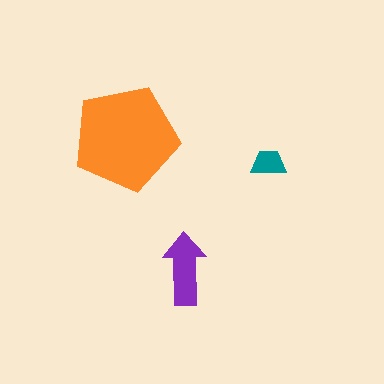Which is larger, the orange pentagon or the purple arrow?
The orange pentagon.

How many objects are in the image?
There are 3 objects in the image.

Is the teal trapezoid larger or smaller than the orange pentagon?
Smaller.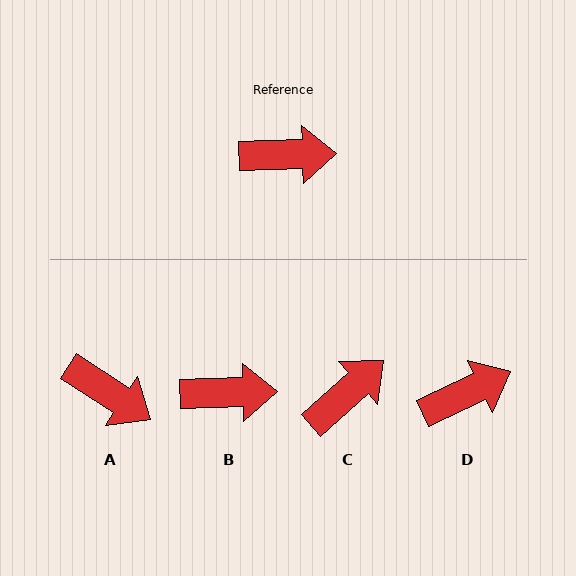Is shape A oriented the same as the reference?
No, it is off by about 35 degrees.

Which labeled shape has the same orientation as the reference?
B.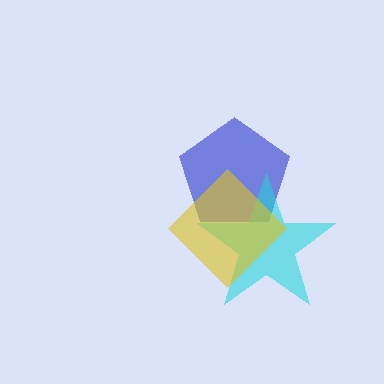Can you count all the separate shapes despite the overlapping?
Yes, there are 3 separate shapes.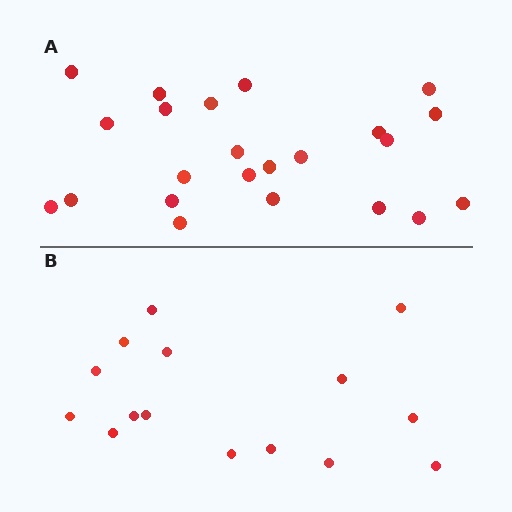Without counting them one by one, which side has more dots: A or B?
Region A (the top region) has more dots.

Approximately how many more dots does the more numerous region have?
Region A has roughly 8 or so more dots than region B.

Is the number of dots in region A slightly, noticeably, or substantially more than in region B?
Region A has substantially more. The ratio is roughly 1.5 to 1.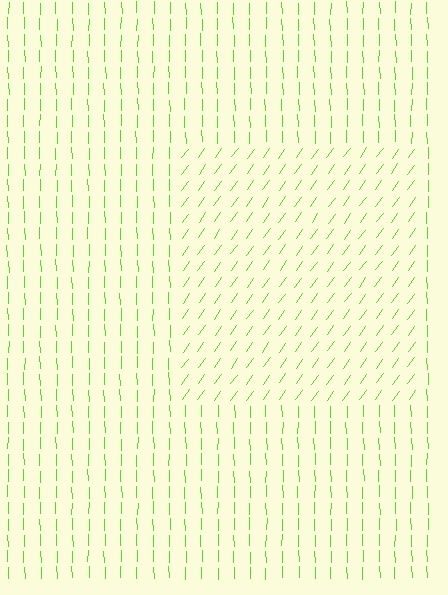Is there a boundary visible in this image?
Yes, there is a texture boundary formed by a change in line orientation.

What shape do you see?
I see a rectangle.